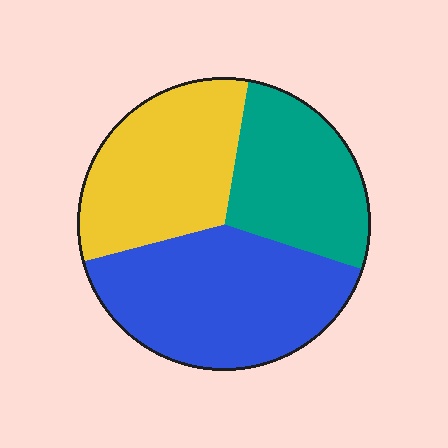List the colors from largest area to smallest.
From largest to smallest: blue, yellow, teal.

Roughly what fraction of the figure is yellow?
Yellow covers roughly 30% of the figure.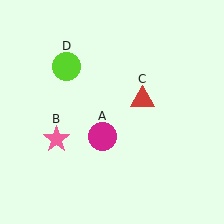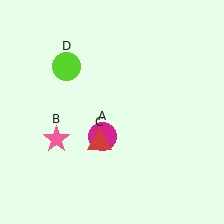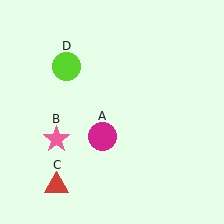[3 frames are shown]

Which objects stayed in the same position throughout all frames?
Magenta circle (object A) and pink star (object B) and lime circle (object D) remained stationary.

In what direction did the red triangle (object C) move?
The red triangle (object C) moved down and to the left.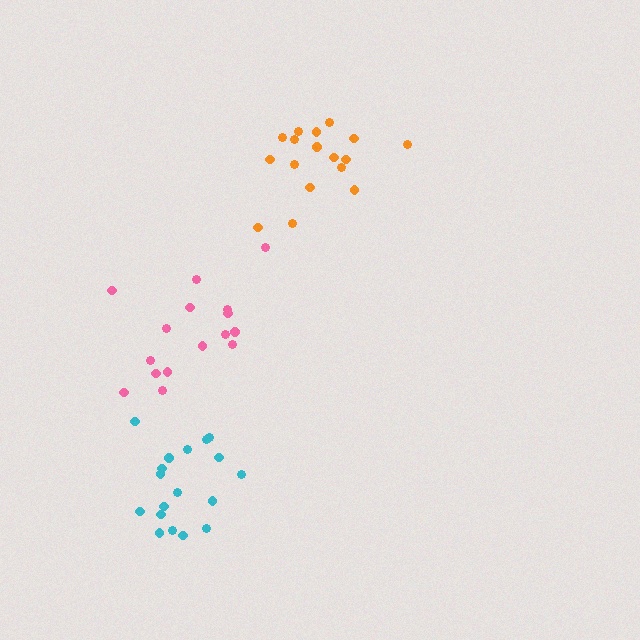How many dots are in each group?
Group 1: 18 dots, Group 2: 16 dots, Group 3: 17 dots (51 total).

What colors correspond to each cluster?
The clusters are colored: cyan, pink, orange.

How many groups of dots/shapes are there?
There are 3 groups.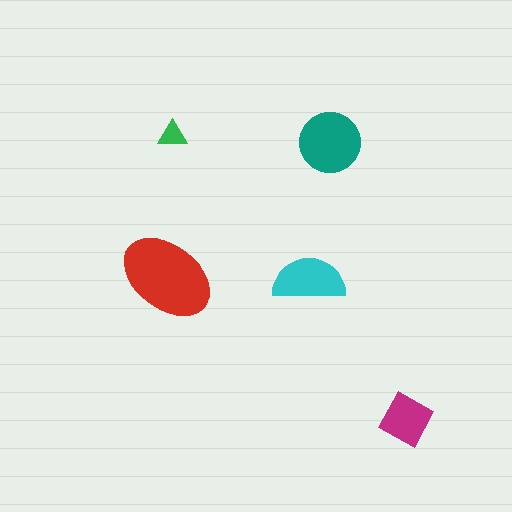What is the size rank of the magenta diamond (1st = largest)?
4th.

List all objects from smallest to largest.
The green triangle, the magenta diamond, the cyan semicircle, the teal circle, the red ellipse.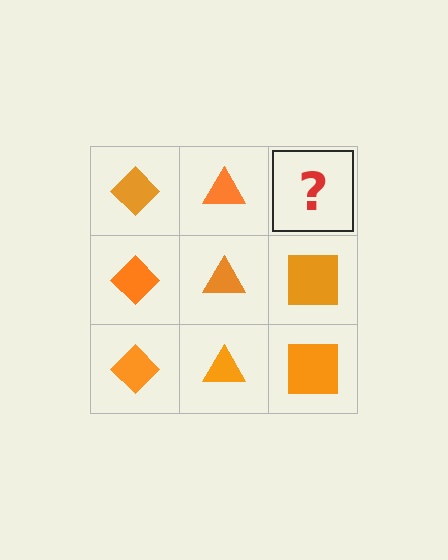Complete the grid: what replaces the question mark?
The question mark should be replaced with an orange square.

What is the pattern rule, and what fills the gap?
The rule is that each column has a consistent shape. The gap should be filled with an orange square.